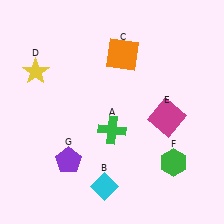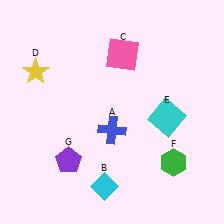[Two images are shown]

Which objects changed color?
A changed from green to blue. C changed from orange to pink. E changed from magenta to cyan.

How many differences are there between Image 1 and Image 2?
There are 3 differences between the two images.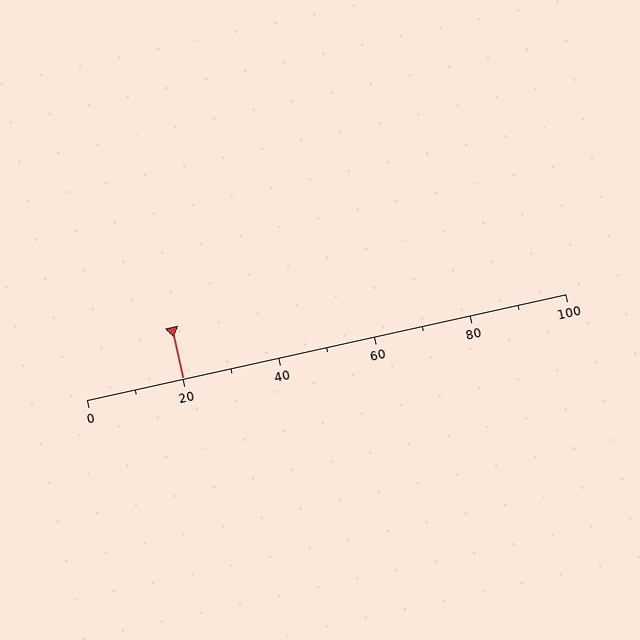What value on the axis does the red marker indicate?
The marker indicates approximately 20.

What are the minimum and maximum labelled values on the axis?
The axis runs from 0 to 100.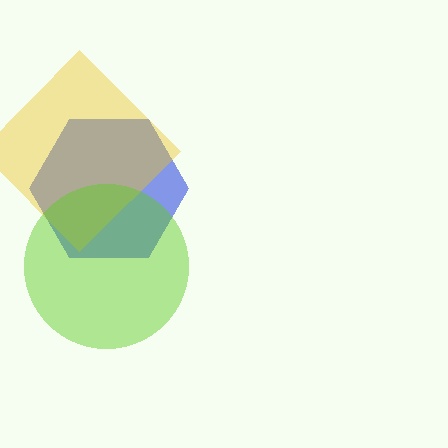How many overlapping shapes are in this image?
There are 3 overlapping shapes in the image.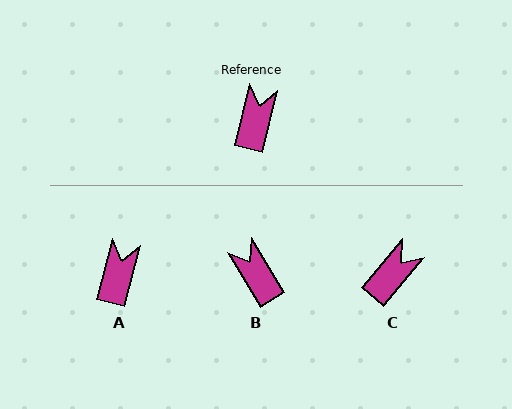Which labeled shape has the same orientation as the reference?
A.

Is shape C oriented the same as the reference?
No, it is off by about 26 degrees.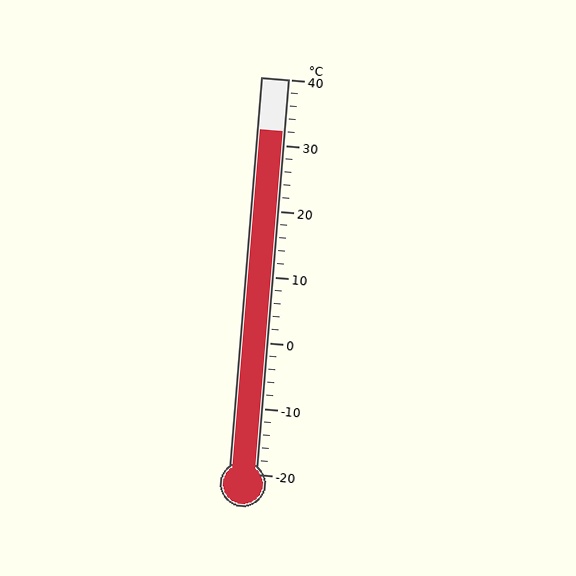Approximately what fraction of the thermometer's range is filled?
The thermometer is filled to approximately 85% of its range.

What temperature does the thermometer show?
The thermometer shows approximately 32°C.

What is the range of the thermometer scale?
The thermometer scale ranges from -20°C to 40°C.